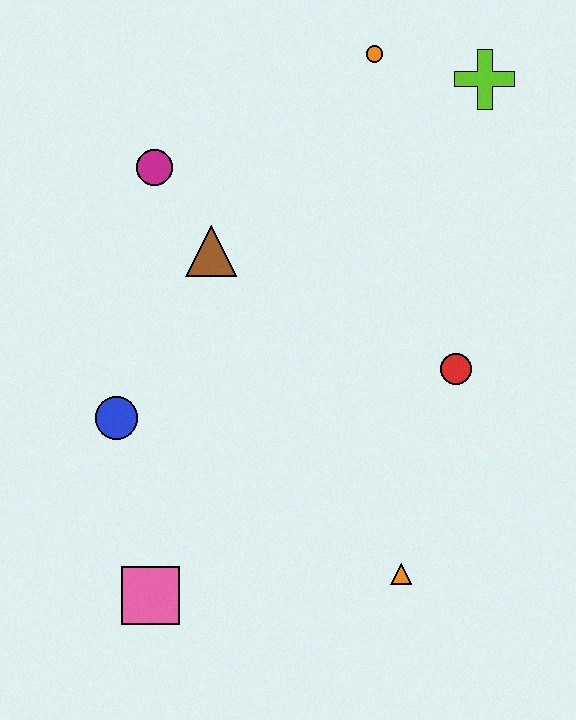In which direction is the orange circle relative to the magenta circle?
The orange circle is to the right of the magenta circle.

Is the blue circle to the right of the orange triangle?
No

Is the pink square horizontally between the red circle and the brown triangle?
No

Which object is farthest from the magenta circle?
The orange triangle is farthest from the magenta circle.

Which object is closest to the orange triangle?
The red circle is closest to the orange triangle.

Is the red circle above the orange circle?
No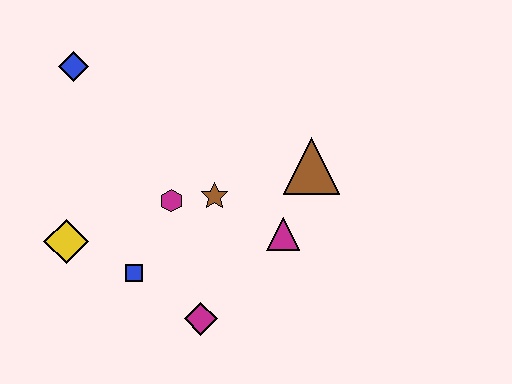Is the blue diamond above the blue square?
Yes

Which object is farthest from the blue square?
The blue diamond is farthest from the blue square.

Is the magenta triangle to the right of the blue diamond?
Yes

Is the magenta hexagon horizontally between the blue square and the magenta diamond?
Yes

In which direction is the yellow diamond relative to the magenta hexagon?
The yellow diamond is to the left of the magenta hexagon.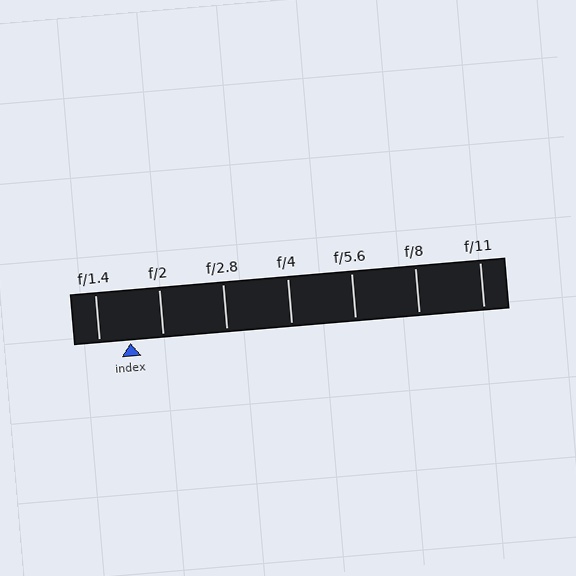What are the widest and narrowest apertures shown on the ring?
The widest aperture shown is f/1.4 and the narrowest is f/11.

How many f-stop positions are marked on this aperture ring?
There are 7 f-stop positions marked.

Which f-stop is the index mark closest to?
The index mark is closest to f/1.4.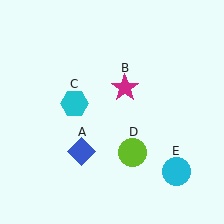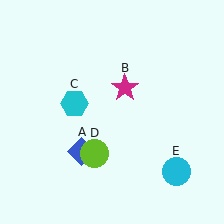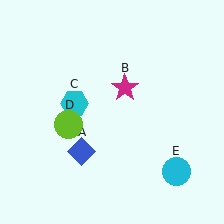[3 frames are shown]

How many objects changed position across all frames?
1 object changed position: lime circle (object D).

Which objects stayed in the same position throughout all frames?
Blue diamond (object A) and magenta star (object B) and cyan hexagon (object C) and cyan circle (object E) remained stationary.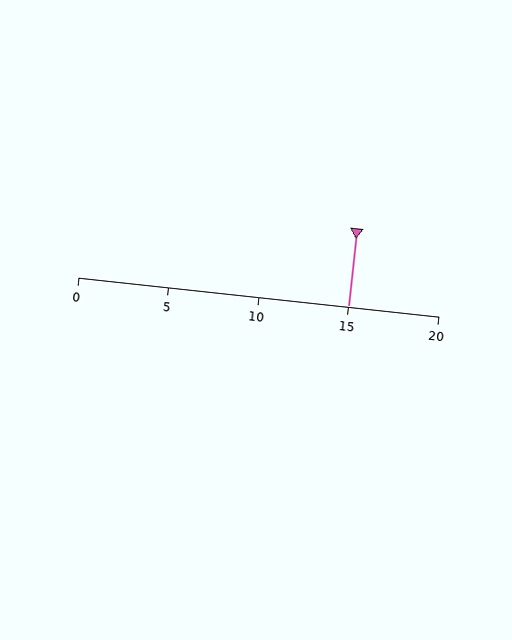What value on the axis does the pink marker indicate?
The marker indicates approximately 15.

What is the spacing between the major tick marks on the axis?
The major ticks are spaced 5 apart.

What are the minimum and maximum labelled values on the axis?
The axis runs from 0 to 20.